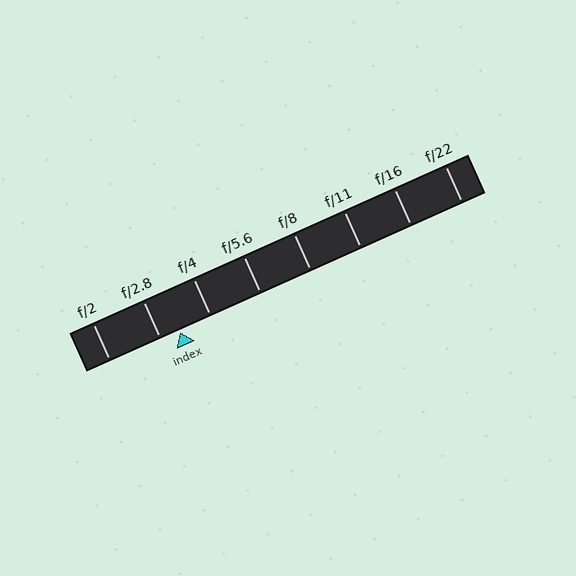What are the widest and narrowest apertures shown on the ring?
The widest aperture shown is f/2 and the narrowest is f/22.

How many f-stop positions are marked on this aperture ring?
There are 8 f-stop positions marked.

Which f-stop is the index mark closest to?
The index mark is closest to f/2.8.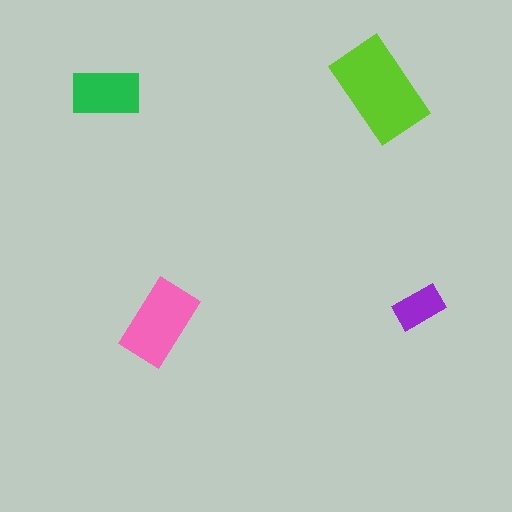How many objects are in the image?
There are 4 objects in the image.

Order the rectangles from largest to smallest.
the lime one, the pink one, the green one, the purple one.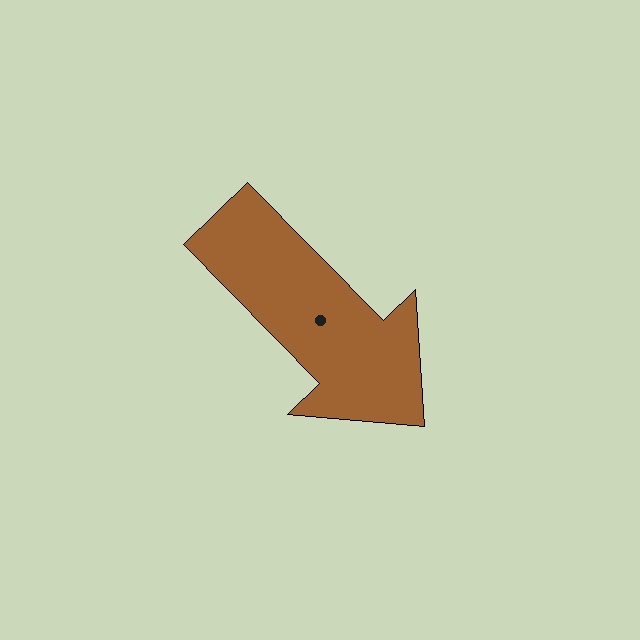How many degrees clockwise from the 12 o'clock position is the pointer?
Approximately 136 degrees.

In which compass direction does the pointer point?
Southeast.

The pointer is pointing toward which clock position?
Roughly 5 o'clock.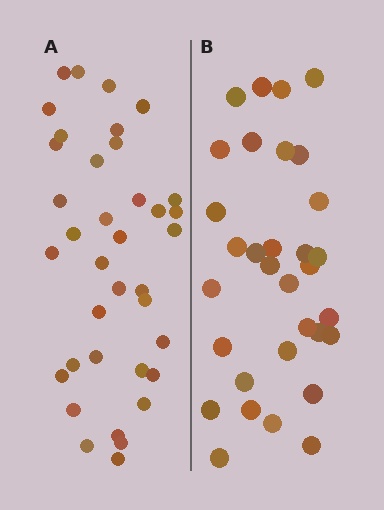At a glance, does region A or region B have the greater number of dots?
Region A (the left region) has more dots.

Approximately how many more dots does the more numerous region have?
Region A has about 5 more dots than region B.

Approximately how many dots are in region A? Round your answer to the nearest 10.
About 40 dots. (The exact count is 37, which rounds to 40.)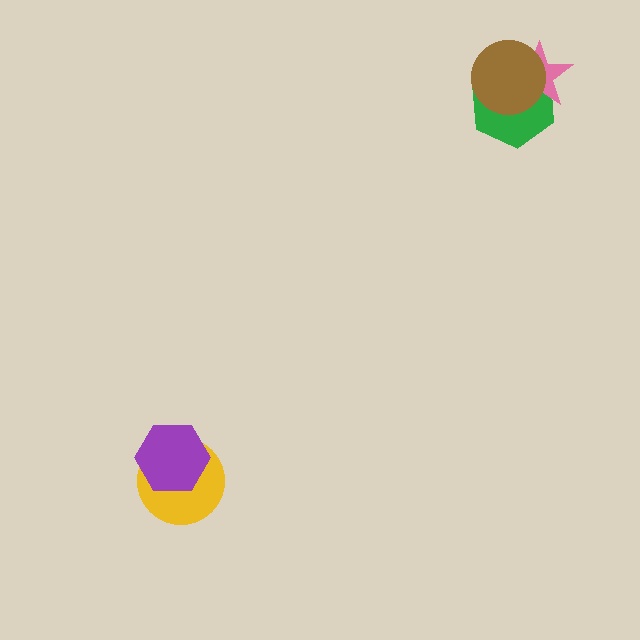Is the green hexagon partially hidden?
Yes, it is partially covered by another shape.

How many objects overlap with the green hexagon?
2 objects overlap with the green hexagon.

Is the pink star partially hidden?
Yes, it is partially covered by another shape.